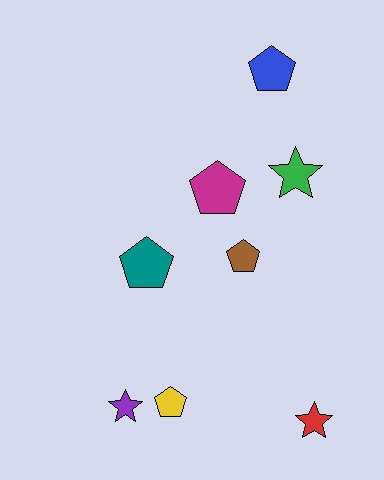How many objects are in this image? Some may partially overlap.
There are 8 objects.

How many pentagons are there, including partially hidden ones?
There are 5 pentagons.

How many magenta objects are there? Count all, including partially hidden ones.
There is 1 magenta object.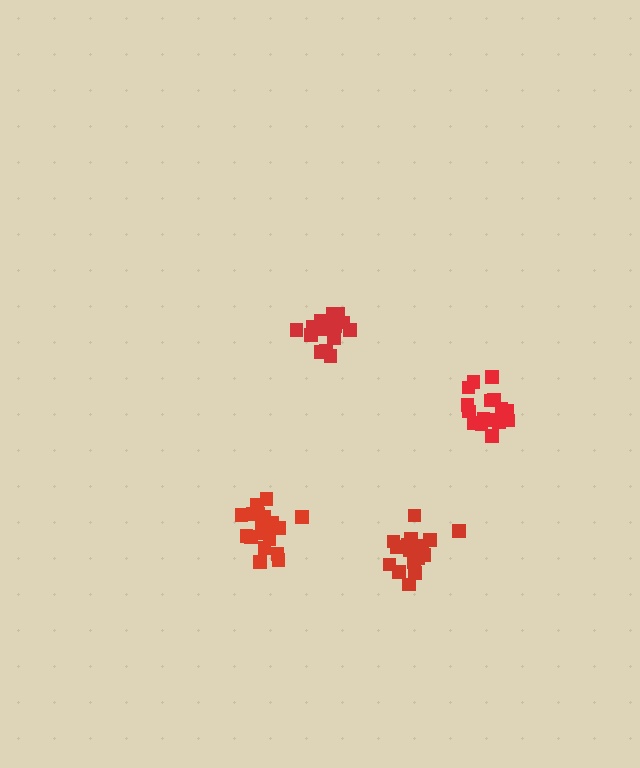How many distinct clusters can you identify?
There are 4 distinct clusters.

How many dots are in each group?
Group 1: 15 dots, Group 2: 17 dots, Group 3: 17 dots, Group 4: 19 dots (68 total).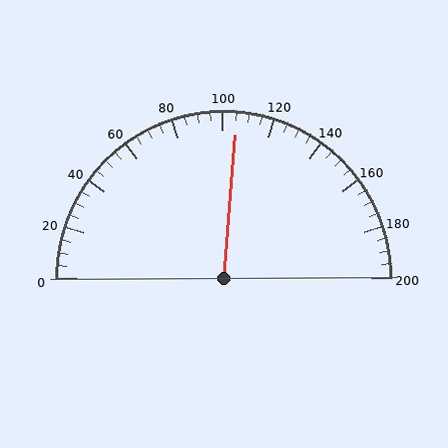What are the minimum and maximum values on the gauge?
The gauge ranges from 0 to 200.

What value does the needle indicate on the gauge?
The needle indicates approximately 105.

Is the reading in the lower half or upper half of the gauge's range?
The reading is in the upper half of the range (0 to 200).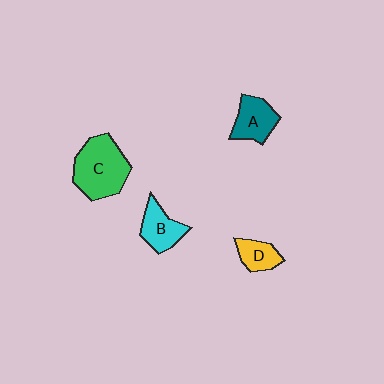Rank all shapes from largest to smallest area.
From largest to smallest: C (green), A (teal), B (cyan), D (yellow).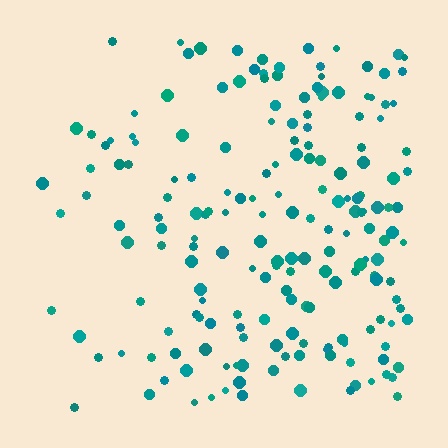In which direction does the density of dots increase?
From left to right, with the right side densest.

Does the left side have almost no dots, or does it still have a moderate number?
Still a moderate number, just noticeably fewer than the right.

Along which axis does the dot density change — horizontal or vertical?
Horizontal.